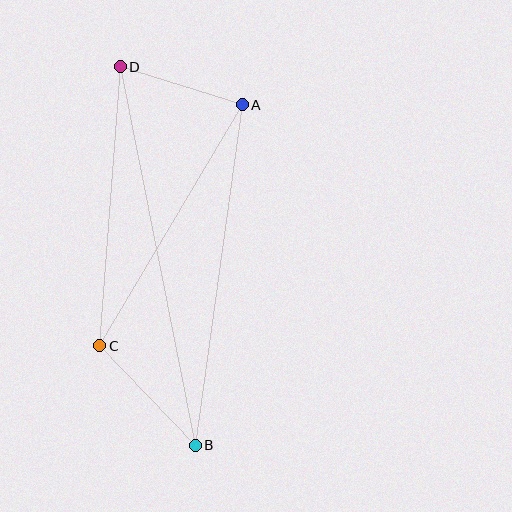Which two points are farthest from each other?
Points B and D are farthest from each other.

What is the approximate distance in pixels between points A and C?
The distance between A and C is approximately 279 pixels.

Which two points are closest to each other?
Points A and D are closest to each other.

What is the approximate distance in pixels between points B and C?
The distance between B and C is approximately 138 pixels.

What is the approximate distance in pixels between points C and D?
The distance between C and D is approximately 279 pixels.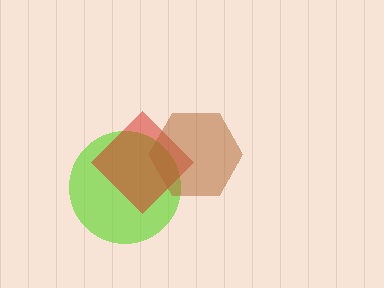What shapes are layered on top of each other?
The layered shapes are: a lime circle, a red diamond, a brown hexagon.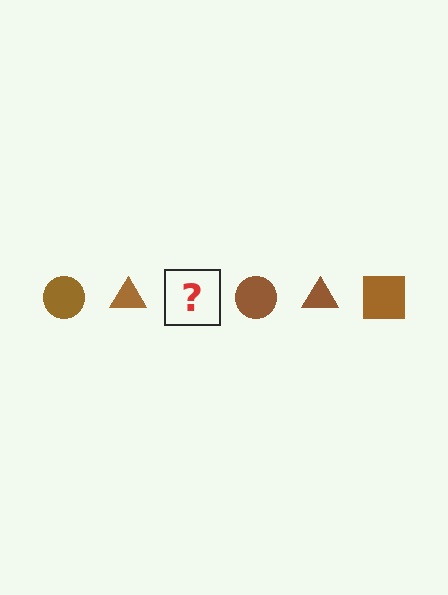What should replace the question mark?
The question mark should be replaced with a brown square.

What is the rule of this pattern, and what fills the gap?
The rule is that the pattern cycles through circle, triangle, square shapes in brown. The gap should be filled with a brown square.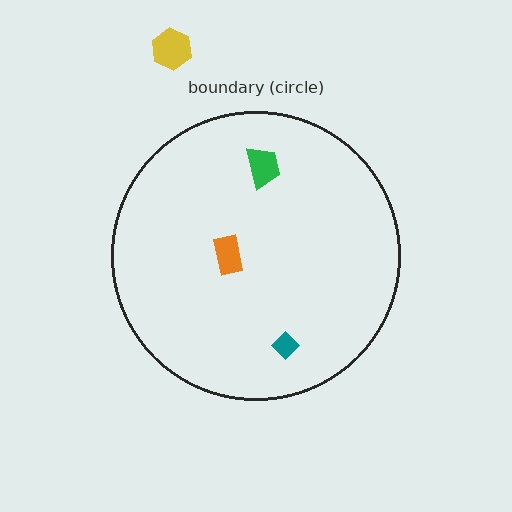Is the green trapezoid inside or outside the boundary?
Inside.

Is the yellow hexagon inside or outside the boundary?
Outside.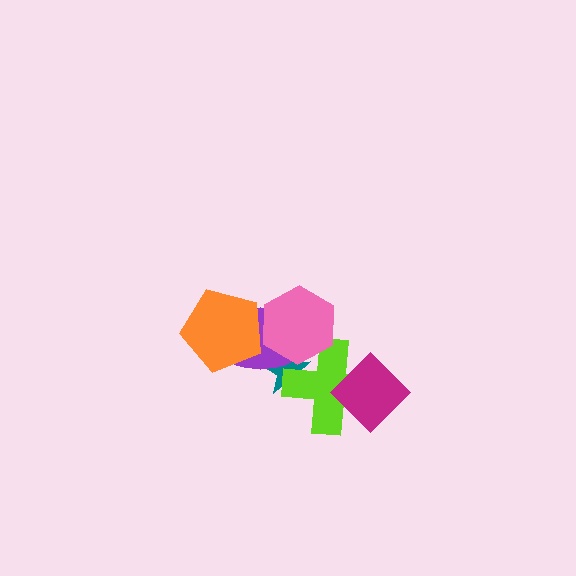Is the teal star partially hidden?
Yes, it is partially covered by another shape.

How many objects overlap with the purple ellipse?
4 objects overlap with the purple ellipse.